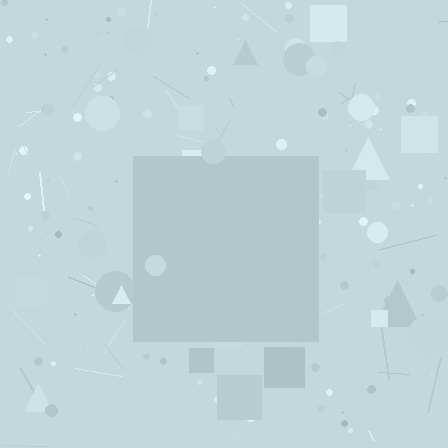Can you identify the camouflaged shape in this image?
The camouflaged shape is a square.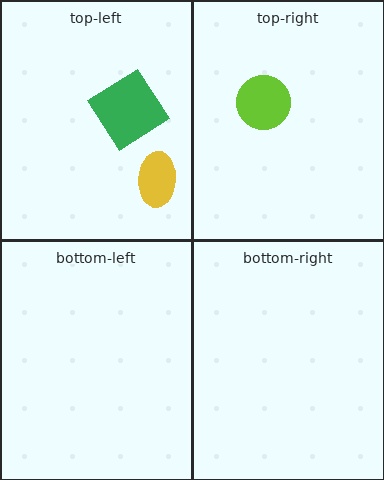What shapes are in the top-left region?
The yellow ellipse, the green diamond.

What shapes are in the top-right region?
The lime circle.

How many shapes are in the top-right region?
1.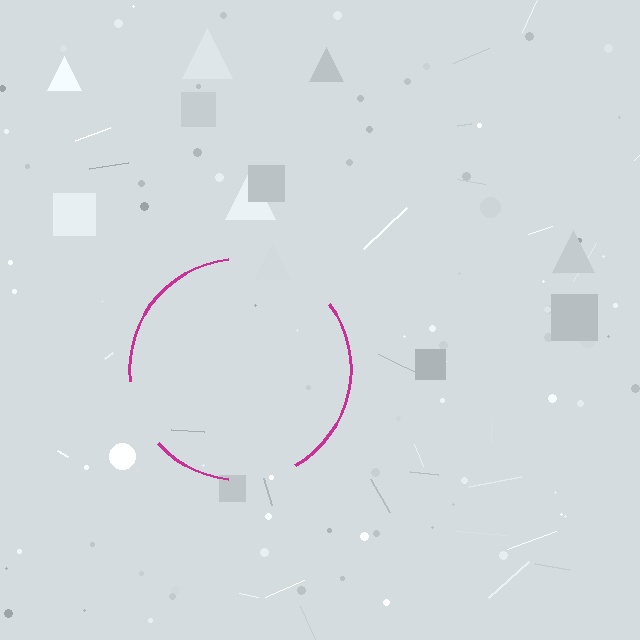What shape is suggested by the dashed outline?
The dashed outline suggests a circle.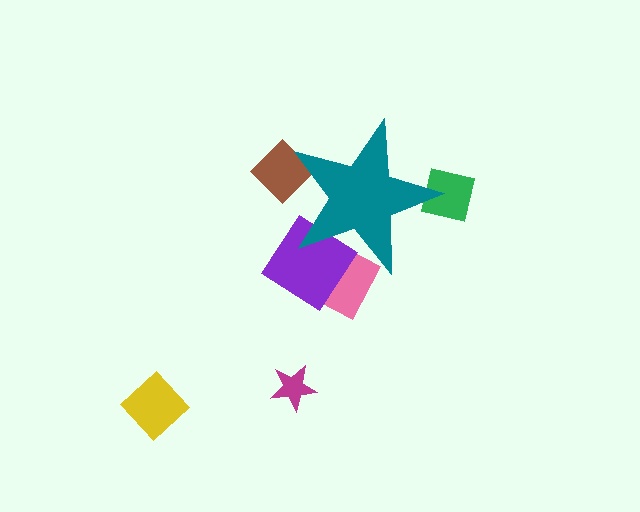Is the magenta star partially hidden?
No, the magenta star is fully visible.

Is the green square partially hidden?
Yes, the green square is partially hidden behind the teal star.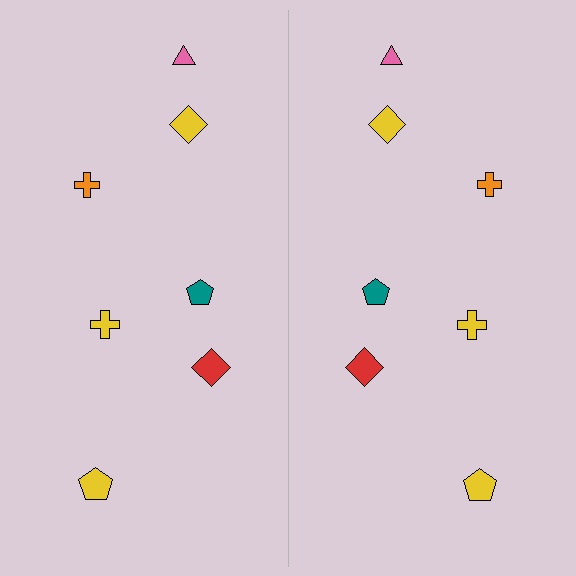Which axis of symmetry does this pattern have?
The pattern has a vertical axis of symmetry running through the center of the image.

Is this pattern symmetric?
Yes, this pattern has bilateral (reflection) symmetry.